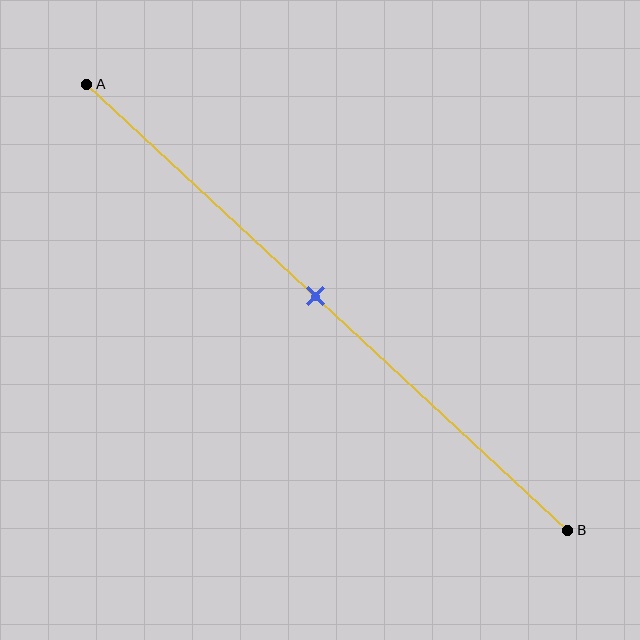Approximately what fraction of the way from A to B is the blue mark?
The blue mark is approximately 50% of the way from A to B.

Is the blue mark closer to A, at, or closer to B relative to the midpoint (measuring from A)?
The blue mark is approximately at the midpoint of segment AB.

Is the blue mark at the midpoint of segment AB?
Yes, the mark is approximately at the midpoint.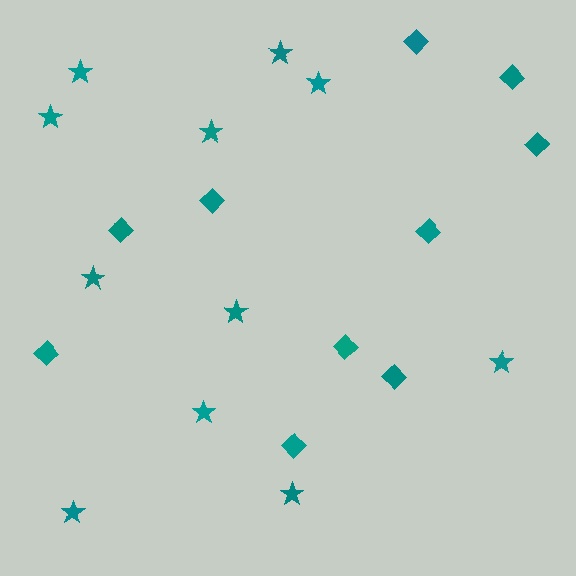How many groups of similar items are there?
There are 2 groups: one group of diamonds (10) and one group of stars (11).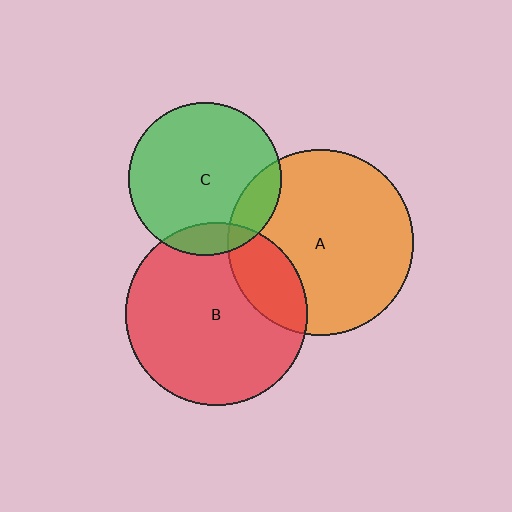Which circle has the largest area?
Circle A (orange).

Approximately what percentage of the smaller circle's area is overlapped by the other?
Approximately 10%.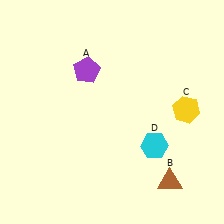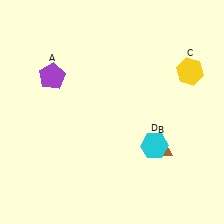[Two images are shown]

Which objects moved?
The objects that moved are: the purple pentagon (A), the brown triangle (B), the yellow hexagon (C).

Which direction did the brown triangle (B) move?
The brown triangle (B) moved up.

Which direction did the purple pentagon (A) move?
The purple pentagon (A) moved left.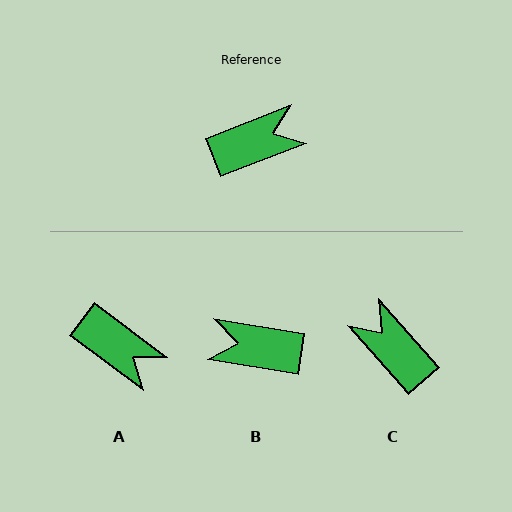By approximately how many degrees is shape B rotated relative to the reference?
Approximately 149 degrees counter-clockwise.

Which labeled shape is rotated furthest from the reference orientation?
B, about 149 degrees away.